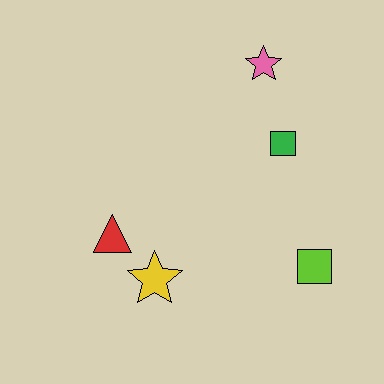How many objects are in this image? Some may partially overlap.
There are 5 objects.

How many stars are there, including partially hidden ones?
There are 2 stars.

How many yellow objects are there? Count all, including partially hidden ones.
There is 1 yellow object.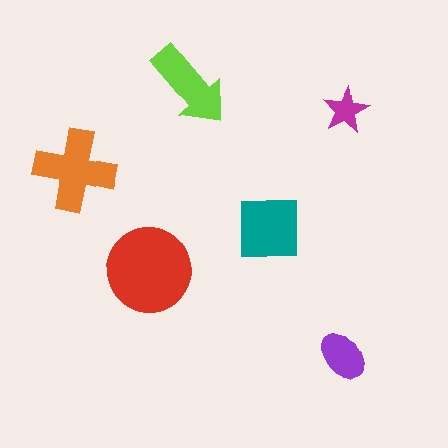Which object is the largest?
The red circle.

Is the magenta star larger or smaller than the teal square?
Smaller.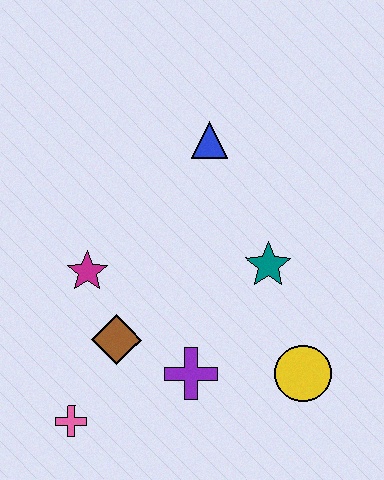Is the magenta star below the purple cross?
No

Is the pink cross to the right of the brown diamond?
No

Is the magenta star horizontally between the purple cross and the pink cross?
Yes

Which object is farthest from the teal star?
The pink cross is farthest from the teal star.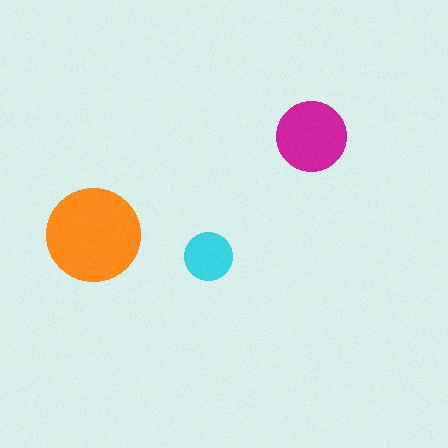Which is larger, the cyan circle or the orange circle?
The orange one.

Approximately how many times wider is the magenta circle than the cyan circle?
About 1.5 times wider.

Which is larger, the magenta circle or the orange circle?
The orange one.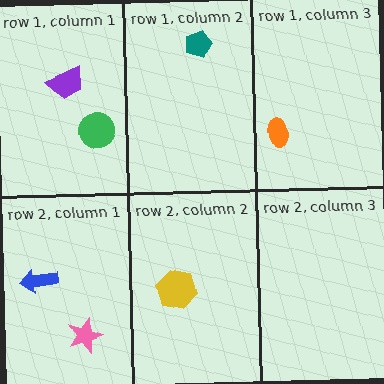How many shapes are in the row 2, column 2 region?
1.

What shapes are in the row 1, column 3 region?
The orange ellipse.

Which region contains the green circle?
The row 1, column 1 region.